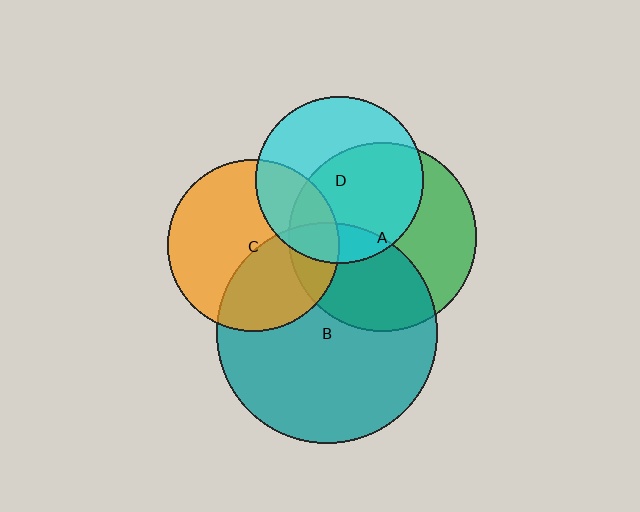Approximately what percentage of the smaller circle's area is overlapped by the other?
Approximately 55%.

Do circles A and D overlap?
Yes.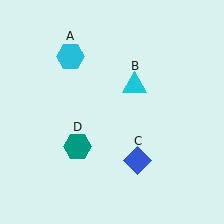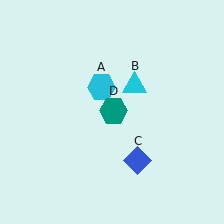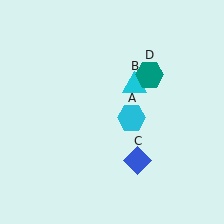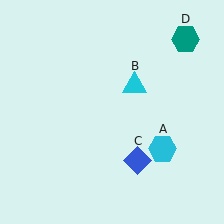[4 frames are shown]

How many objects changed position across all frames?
2 objects changed position: cyan hexagon (object A), teal hexagon (object D).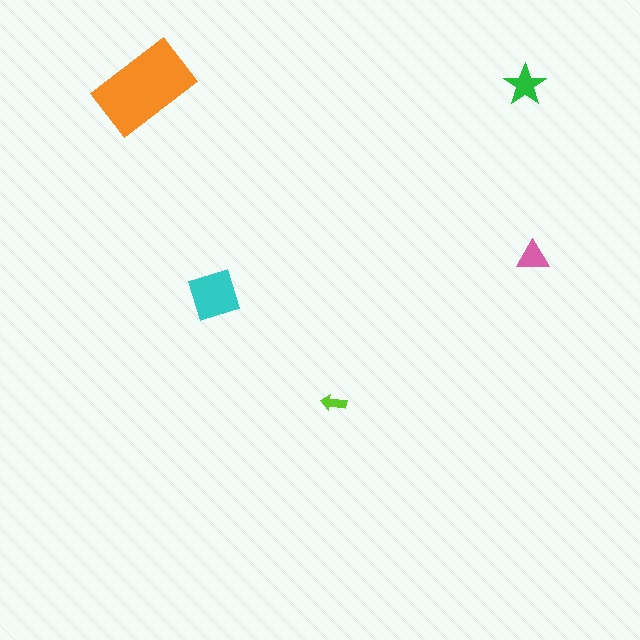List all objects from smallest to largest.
The lime arrow, the pink triangle, the green star, the cyan diamond, the orange rectangle.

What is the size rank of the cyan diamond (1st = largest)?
2nd.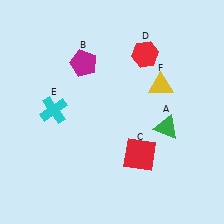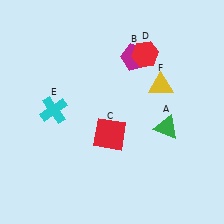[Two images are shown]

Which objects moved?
The objects that moved are: the magenta pentagon (B), the red square (C).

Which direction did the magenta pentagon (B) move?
The magenta pentagon (B) moved right.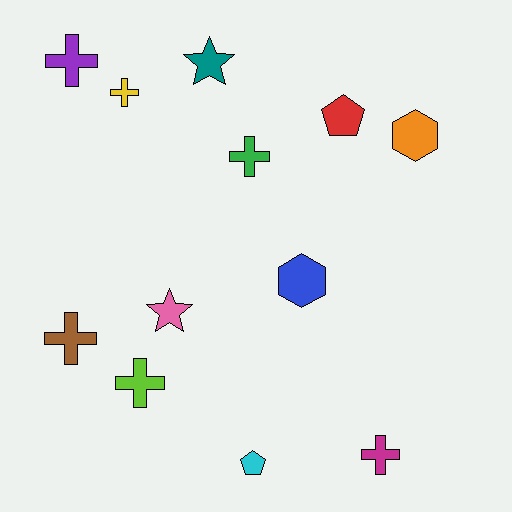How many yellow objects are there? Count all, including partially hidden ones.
There is 1 yellow object.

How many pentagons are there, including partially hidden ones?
There are 2 pentagons.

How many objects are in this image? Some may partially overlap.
There are 12 objects.